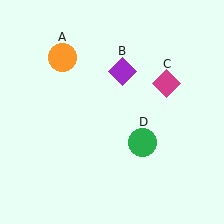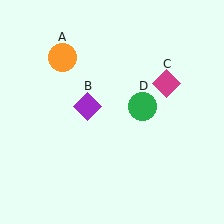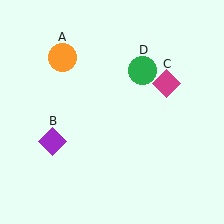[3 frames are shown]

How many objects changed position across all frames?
2 objects changed position: purple diamond (object B), green circle (object D).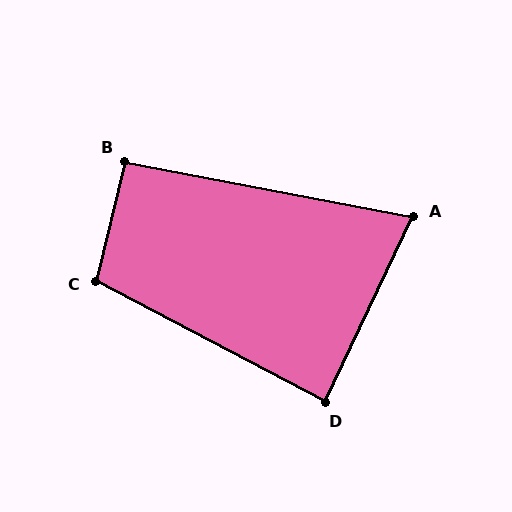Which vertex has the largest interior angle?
C, at approximately 104 degrees.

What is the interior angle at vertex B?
Approximately 93 degrees (approximately right).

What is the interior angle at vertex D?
Approximately 87 degrees (approximately right).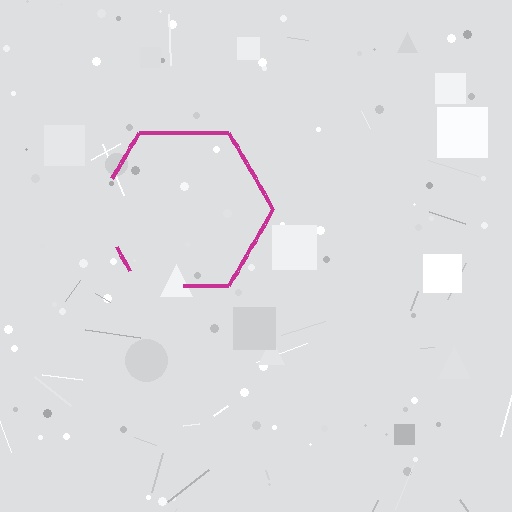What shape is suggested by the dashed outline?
The dashed outline suggests a hexagon.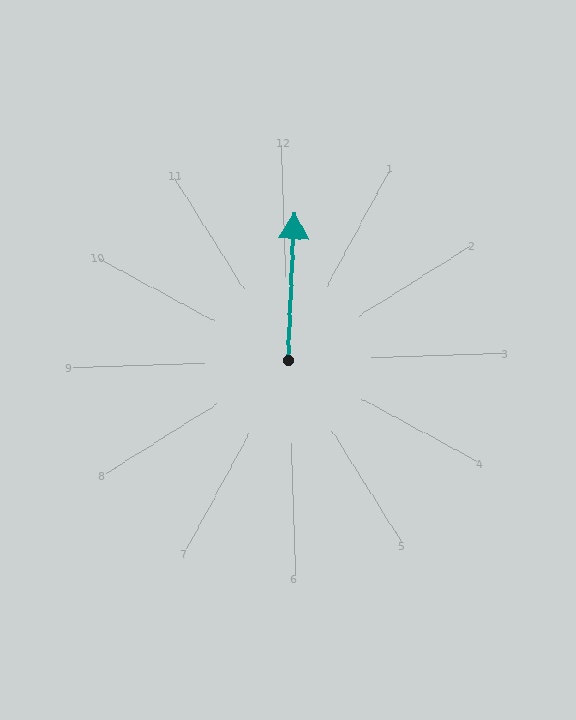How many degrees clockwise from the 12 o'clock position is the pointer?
Approximately 4 degrees.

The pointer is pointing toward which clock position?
Roughly 12 o'clock.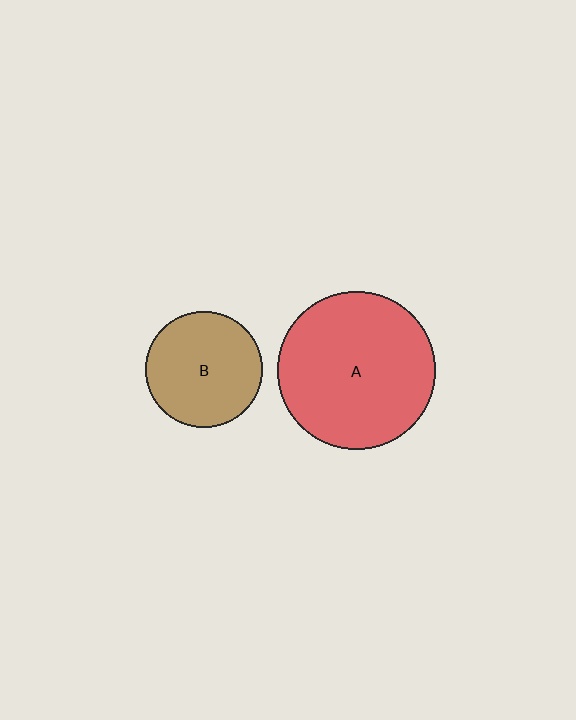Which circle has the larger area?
Circle A (red).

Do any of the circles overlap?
No, none of the circles overlap.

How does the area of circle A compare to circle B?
Approximately 1.8 times.